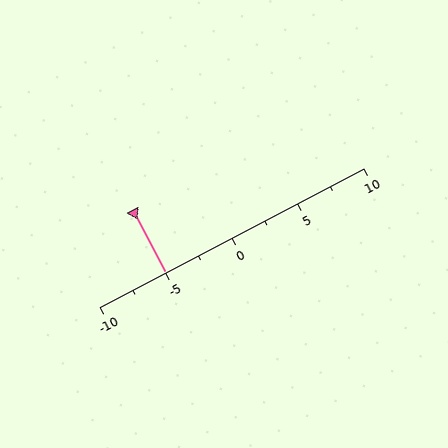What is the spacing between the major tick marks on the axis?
The major ticks are spaced 5 apart.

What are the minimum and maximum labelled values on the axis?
The axis runs from -10 to 10.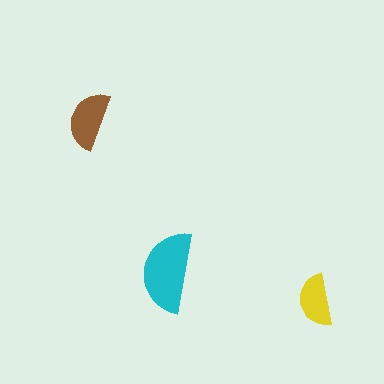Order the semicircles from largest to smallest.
the cyan one, the brown one, the yellow one.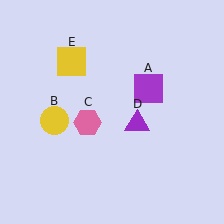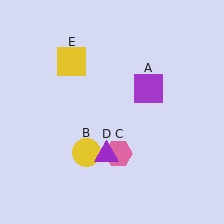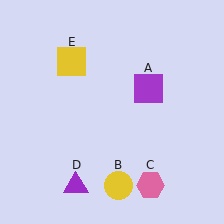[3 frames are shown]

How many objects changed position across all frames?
3 objects changed position: yellow circle (object B), pink hexagon (object C), purple triangle (object D).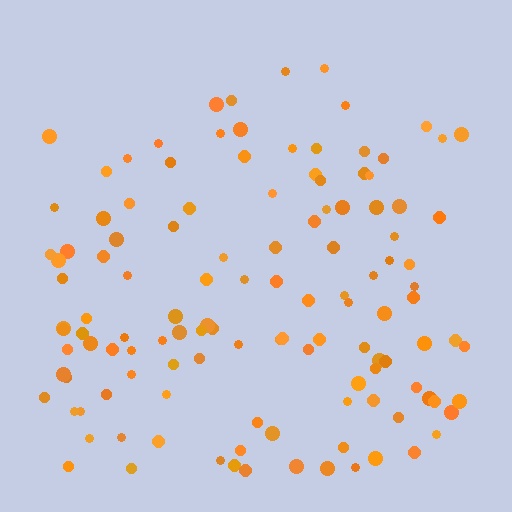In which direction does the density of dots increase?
From top to bottom, with the bottom side densest.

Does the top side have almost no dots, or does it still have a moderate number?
Still a moderate number, just noticeably fewer than the bottom.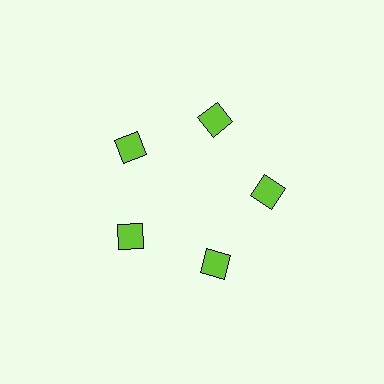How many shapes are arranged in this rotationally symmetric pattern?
There are 5 shapes, arranged in 5 groups of 1.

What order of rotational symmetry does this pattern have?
This pattern has 5-fold rotational symmetry.